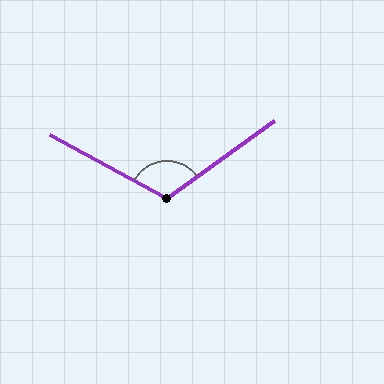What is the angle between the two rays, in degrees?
Approximately 116 degrees.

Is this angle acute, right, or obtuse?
It is obtuse.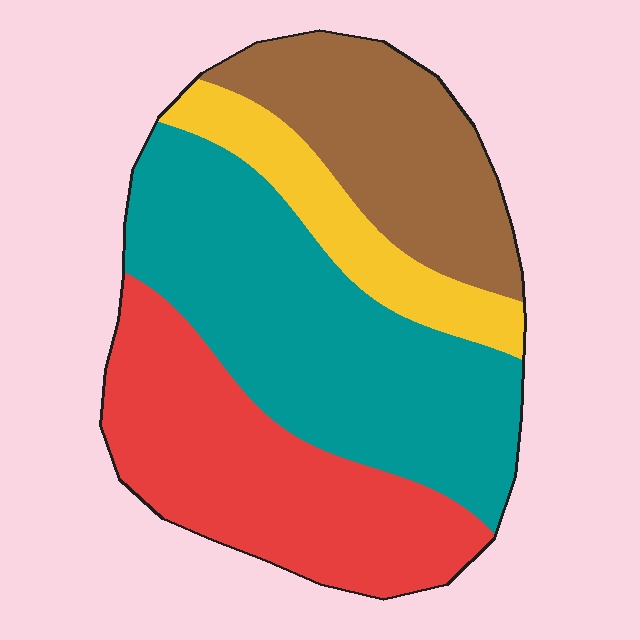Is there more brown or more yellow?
Brown.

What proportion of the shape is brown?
Brown covers 21% of the shape.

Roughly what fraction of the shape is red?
Red covers 29% of the shape.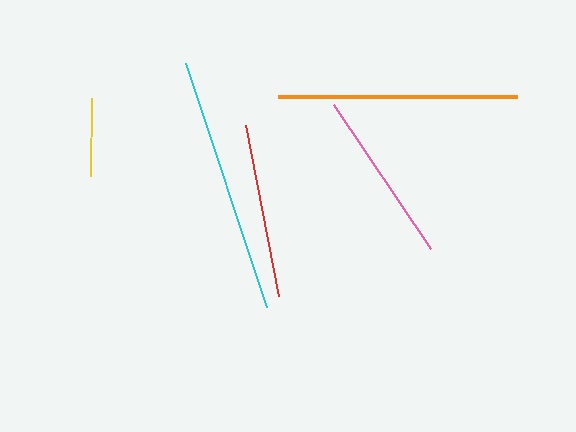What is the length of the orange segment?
The orange segment is approximately 239 pixels long.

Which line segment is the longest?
The cyan line is the longest at approximately 257 pixels.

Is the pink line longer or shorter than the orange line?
The orange line is longer than the pink line.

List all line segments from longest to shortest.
From longest to shortest: cyan, orange, red, pink, yellow.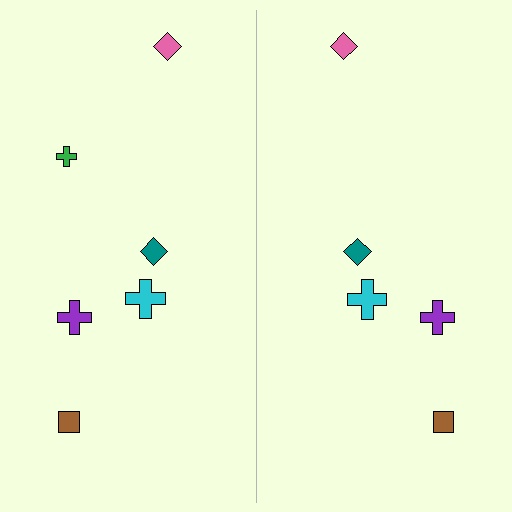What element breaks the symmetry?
A green cross is missing from the right side.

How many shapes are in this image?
There are 11 shapes in this image.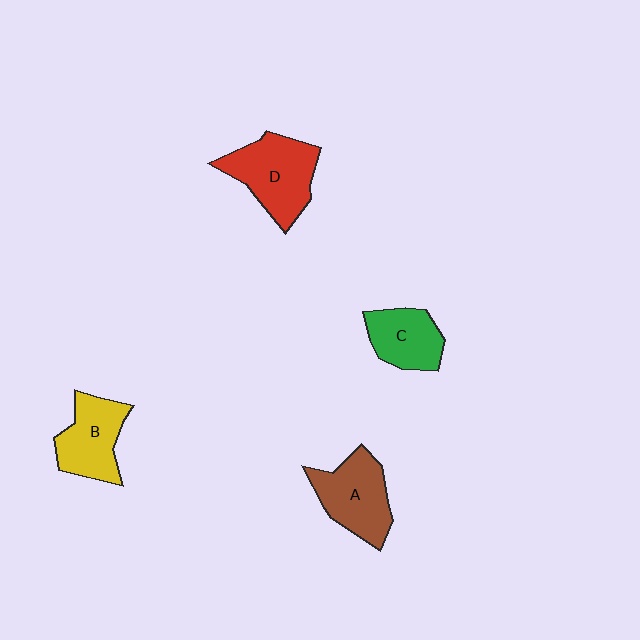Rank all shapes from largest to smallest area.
From largest to smallest: D (red), A (brown), B (yellow), C (green).